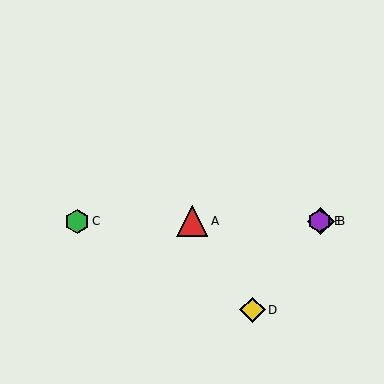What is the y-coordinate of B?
Object B is at y≈221.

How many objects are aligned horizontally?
4 objects (A, B, C, E) are aligned horizontally.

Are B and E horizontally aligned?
Yes, both are at y≈221.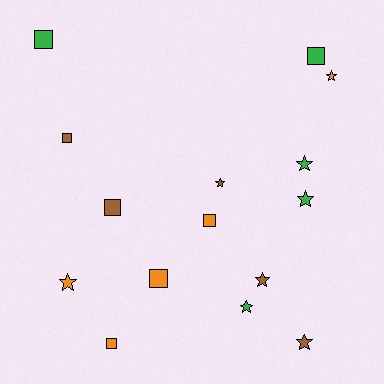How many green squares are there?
There are 2 green squares.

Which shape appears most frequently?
Star, with 8 objects.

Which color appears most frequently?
Orange, with 5 objects.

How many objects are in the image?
There are 15 objects.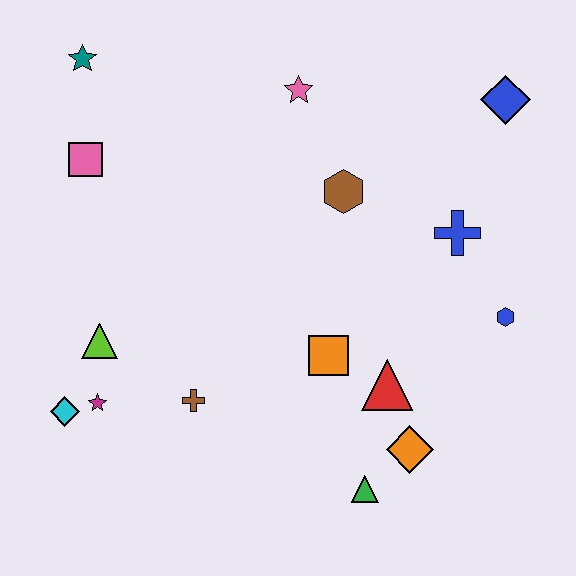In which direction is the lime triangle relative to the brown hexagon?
The lime triangle is to the left of the brown hexagon.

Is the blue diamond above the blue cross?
Yes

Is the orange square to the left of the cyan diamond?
No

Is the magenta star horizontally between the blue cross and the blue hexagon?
No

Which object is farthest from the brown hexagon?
The cyan diamond is farthest from the brown hexagon.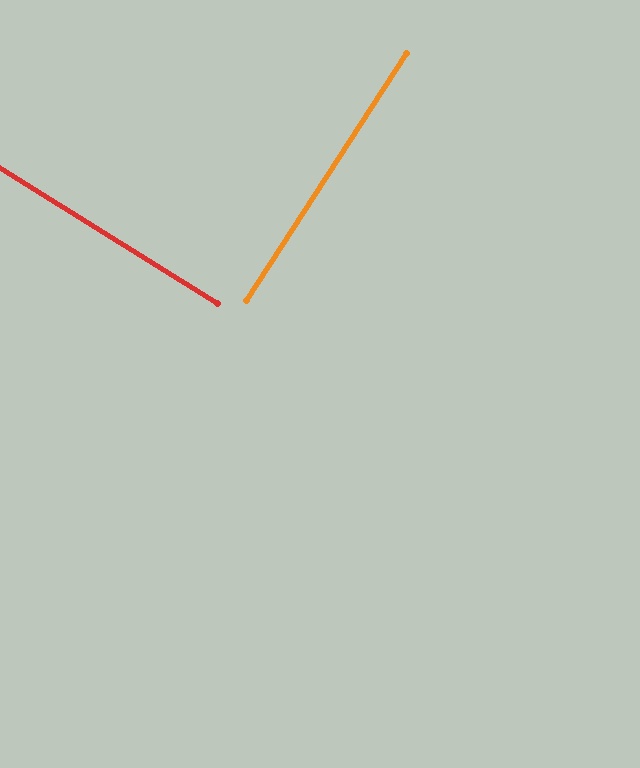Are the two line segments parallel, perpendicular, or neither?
Perpendicular — they meet at approximately 89°.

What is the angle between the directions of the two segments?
Approximately 89 degrees.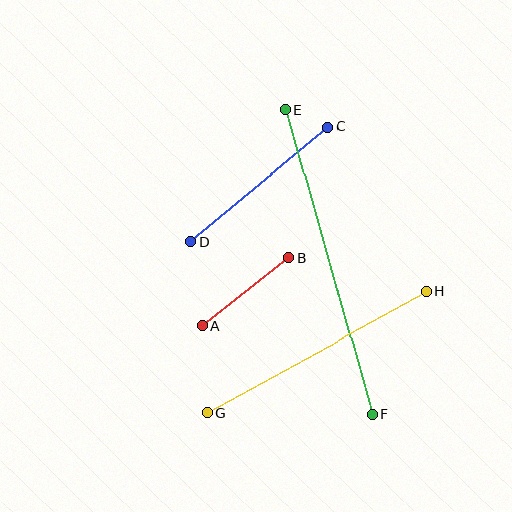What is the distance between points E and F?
The distance is approximately 317 pixels.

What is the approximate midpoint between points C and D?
The midpoint is at approximately (259, 185) pixels.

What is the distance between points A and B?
The distance is approximately 110 pixels.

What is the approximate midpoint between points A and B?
The midpoint is at approximately (246, 292) pixels.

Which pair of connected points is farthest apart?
Points E and F are farthest apart.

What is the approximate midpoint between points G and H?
The midpoint is at approximately (317, 352) pixels.